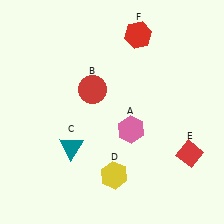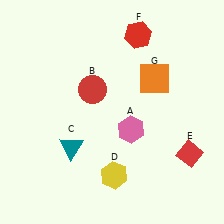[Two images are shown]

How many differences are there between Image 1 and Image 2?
There is 1 difference between the two images.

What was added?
An orange square (G) was added in Image 2.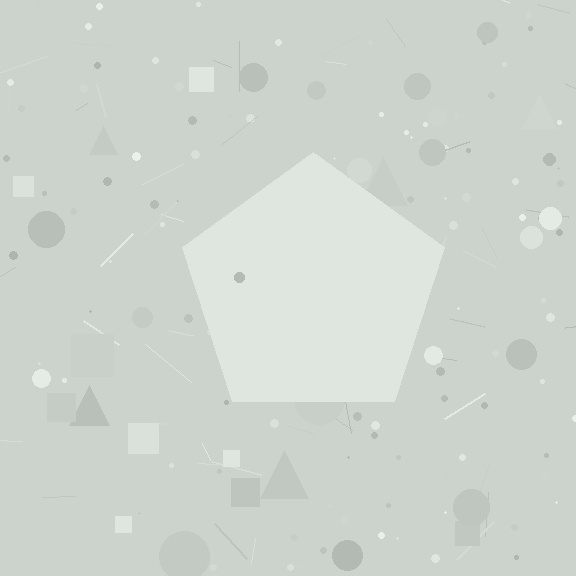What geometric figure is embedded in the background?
A pentagon is embedded in the background.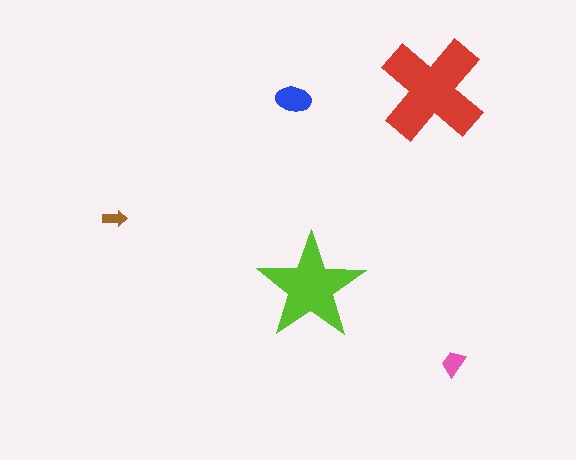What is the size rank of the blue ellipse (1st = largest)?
3rd.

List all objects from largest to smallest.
The red cross, the lime star, the blue ellipse, the pink trapezoid, the brown arrow.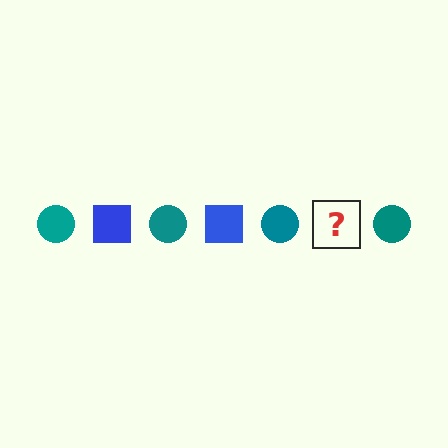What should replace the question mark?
The question mark should be replaced with a blue square.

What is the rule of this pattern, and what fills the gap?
The rule is that the pattern alternates between teal circle and blue square. The gap should be filled with a blue square.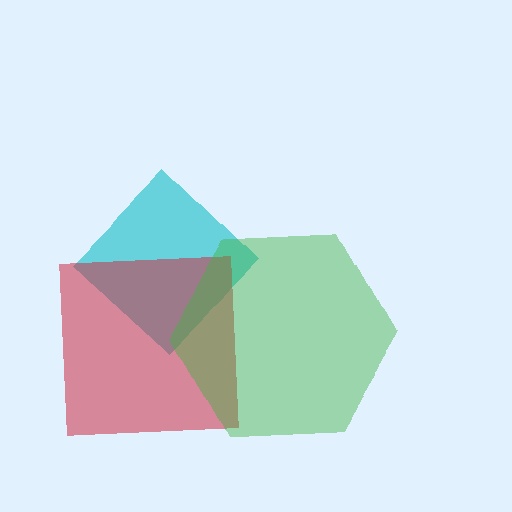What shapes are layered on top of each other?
The layered shapes are: a cyan diamond, a red square, a green hexagon.